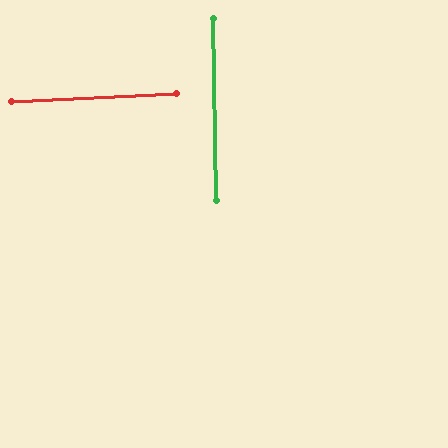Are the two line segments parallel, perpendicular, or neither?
Perpendicular — they meet at approximately 88°.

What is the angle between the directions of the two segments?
Approximately 88 degrees.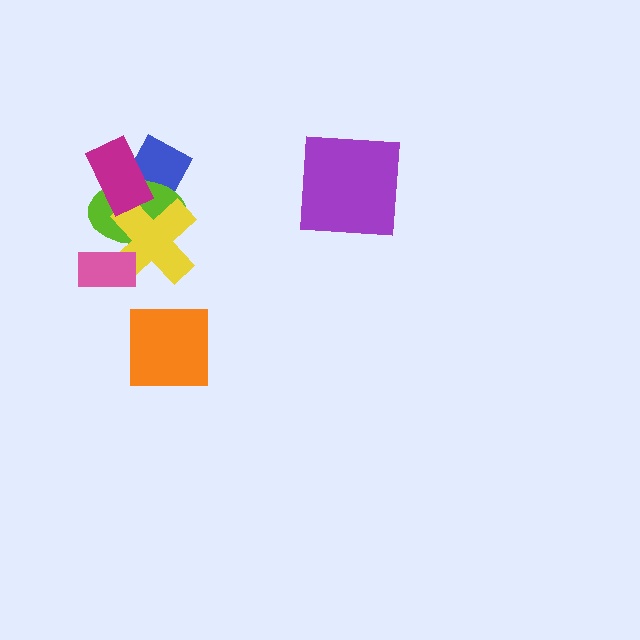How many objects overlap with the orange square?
0 objects overlap with the orange square.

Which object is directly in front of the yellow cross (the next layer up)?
The magenta rectangle is directly in front of the yellow cross.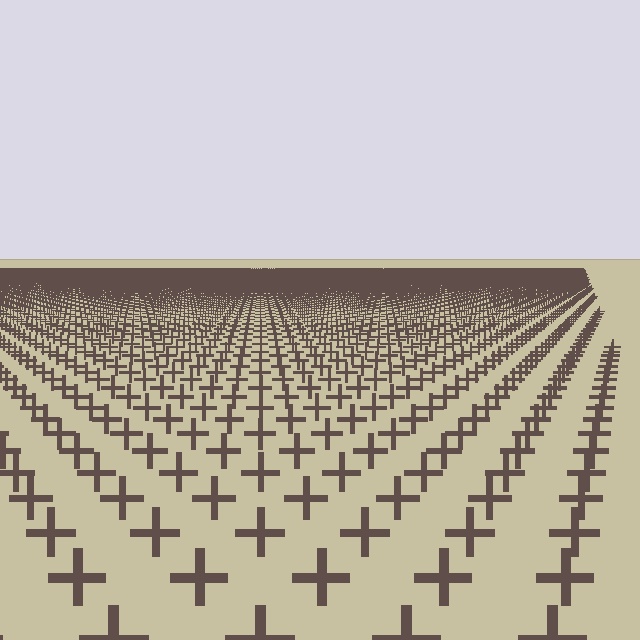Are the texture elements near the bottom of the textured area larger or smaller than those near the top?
Larger. Near the bottom, elements are closer to the viewer and appear at a bigger on-screen size.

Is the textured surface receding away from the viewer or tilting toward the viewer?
The surface is receding away from the viewer. Texture elements get smaller and denser toward the top.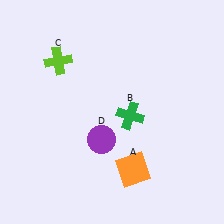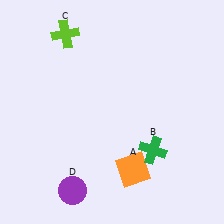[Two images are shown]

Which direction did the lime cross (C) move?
The lime cross (C) moved up.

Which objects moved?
The objects that moved are: the green cross (B), the lime cross (C), the purple circle (D).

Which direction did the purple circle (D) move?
The purple circle (D) moved down.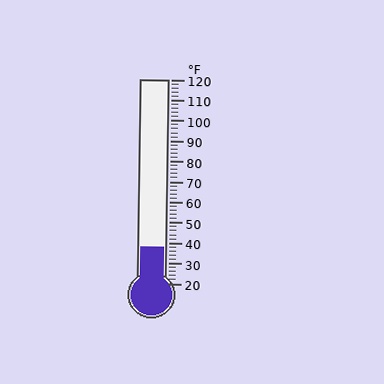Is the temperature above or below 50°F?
The temperature is below 50°F.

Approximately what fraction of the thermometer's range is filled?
The thermometer is filled to approximately 20% of its range.